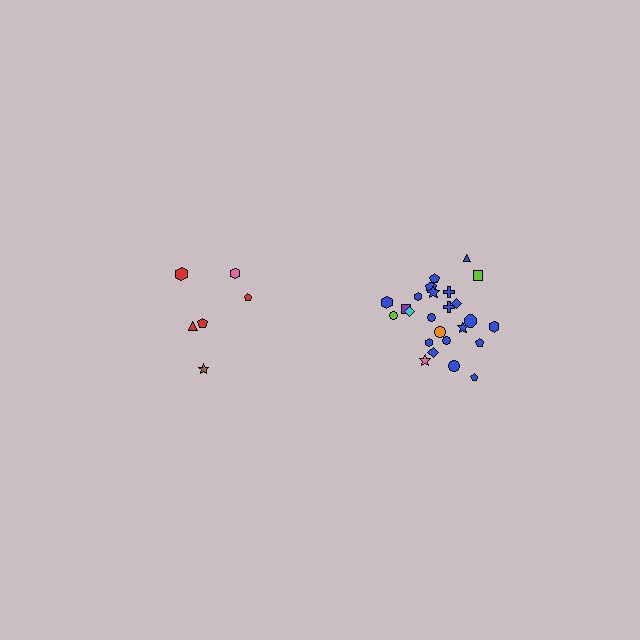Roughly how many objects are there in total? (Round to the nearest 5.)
Roughly 30 objects in total.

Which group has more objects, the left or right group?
The right group.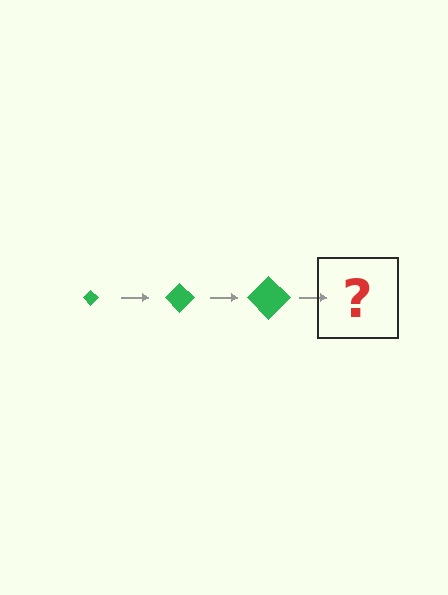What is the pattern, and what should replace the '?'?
The pattern is that the diamond gets progressively larger each step. The '?' should be a green diamond, larger than the previous one.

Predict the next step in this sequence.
The next step is a green diamond, larger than the previous one.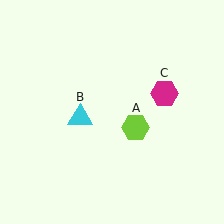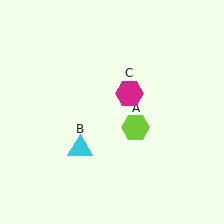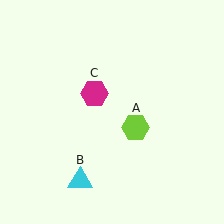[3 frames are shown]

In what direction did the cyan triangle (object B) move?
The cyan triangle (object B) moved down.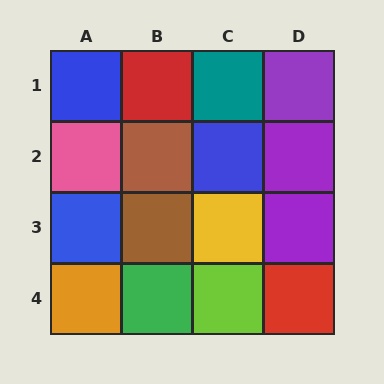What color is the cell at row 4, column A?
Orange.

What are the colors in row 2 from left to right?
Pink, brown, blue, purple.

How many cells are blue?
3 cells are blue.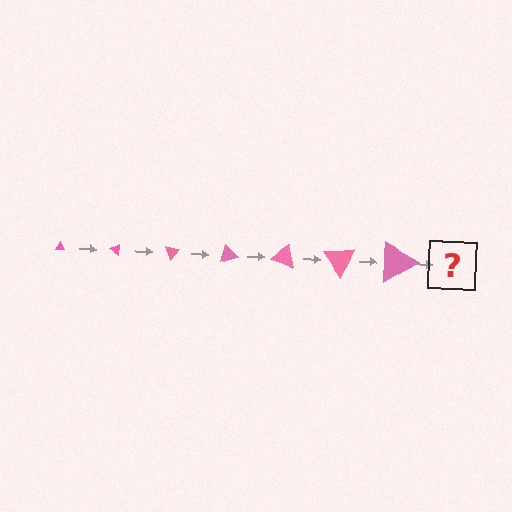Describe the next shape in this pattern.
It should be a triangle, larger than the previous one and rotated 245 degrees from the start.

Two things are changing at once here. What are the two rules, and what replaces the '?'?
The two rules are that the triangle grows larger each step and it rotates 35 degrees each step. The '?' should be a triangle, larger than the previous one and rotated 245 degrees from the start.